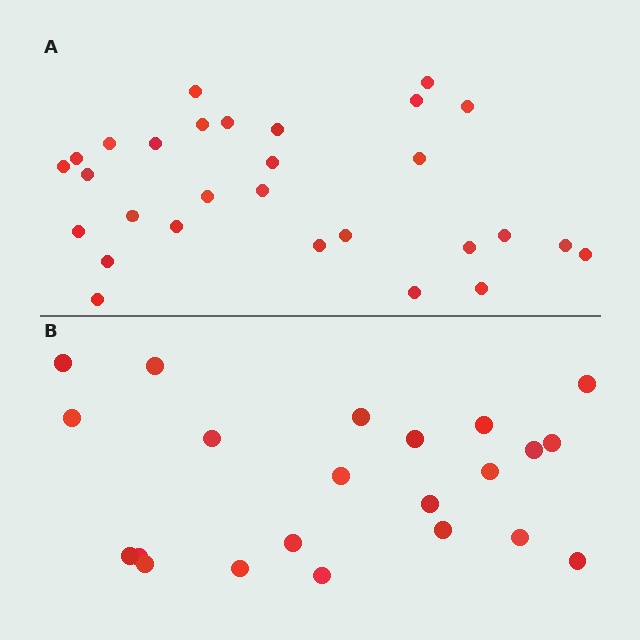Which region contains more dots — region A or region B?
Region A (the top region) has more dots.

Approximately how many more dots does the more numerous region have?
Region A has roughly 8 or so more dots than region B.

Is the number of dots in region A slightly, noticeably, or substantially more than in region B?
Region A has noticeably more, but not dramatically so. The ratio is roughly 1.3 to 1.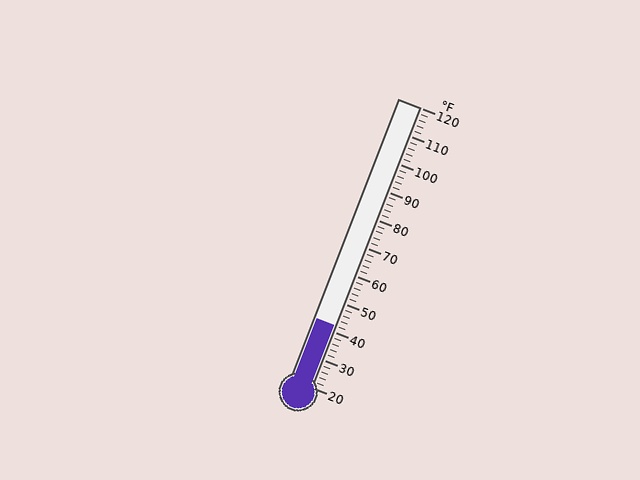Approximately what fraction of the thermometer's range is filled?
The thermometer is filled to approximately 20% of its range.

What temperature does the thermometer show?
The thermometer shows approximately 42°F.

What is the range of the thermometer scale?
The thermometer scale ranges from 20°F to 120°F.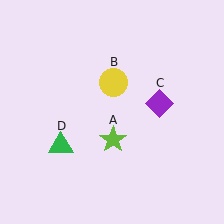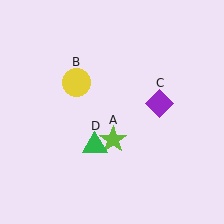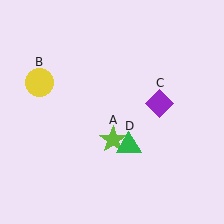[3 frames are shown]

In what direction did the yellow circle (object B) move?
The yellow circle (object B) moved left.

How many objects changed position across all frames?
2 objects changed position: yellow circle (object B), green triangle (object D).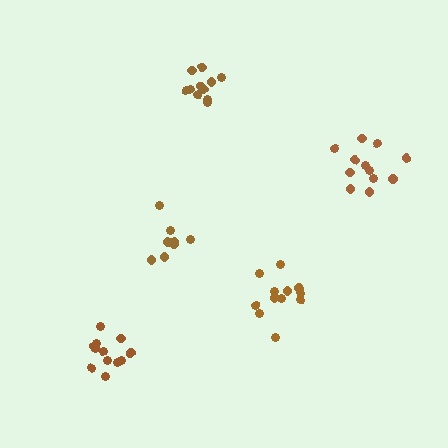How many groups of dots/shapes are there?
There are 5 groups.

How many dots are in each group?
Group 1: 12 dots, Group 2: 12 dots, Group 3: 11 dots, Group 4: 9 dots, Group 5: 12 dots (56 total).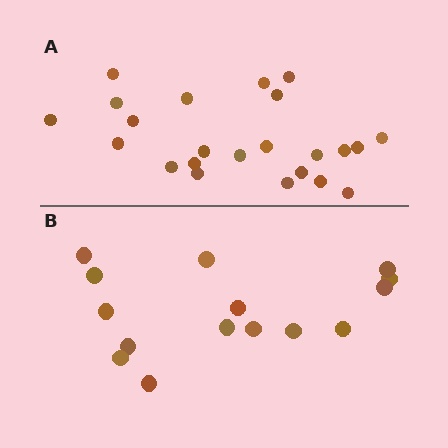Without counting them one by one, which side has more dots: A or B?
Region A (the top region) has more dots.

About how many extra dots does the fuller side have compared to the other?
Region A has roughly 8 or so more dots than region B.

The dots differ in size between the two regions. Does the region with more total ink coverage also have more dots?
No. Region B has more total ink coverage because its dots are larger, but region A actually contains more individual dots. Total area can be misleading — the number of items is what matters here.